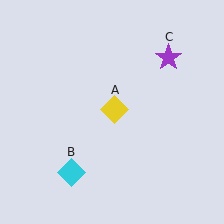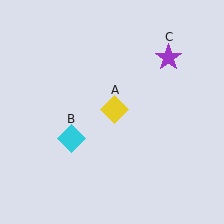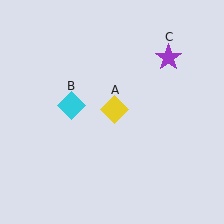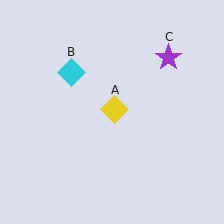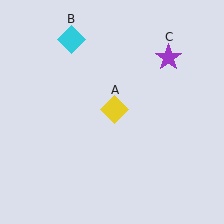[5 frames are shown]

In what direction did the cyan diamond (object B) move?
The cyan diamond (object B) moved up.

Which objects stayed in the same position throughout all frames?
Yellow diamond (object A) and purple star (object C) remained stationary.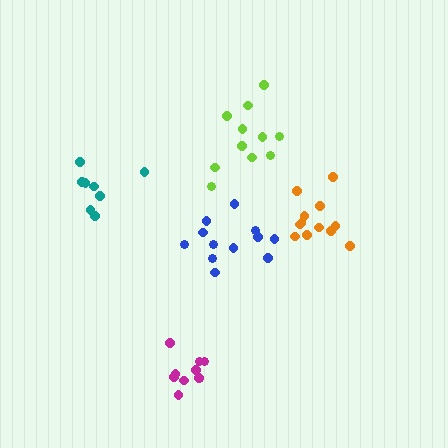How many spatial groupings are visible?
There are 5 spatial groupings.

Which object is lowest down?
The magenta cluster is bottommost.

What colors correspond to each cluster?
The clusters are colored: orange, teal, lime, magenta, blue.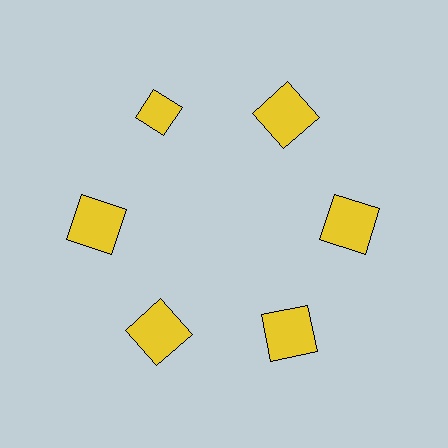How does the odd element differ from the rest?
It has a different shape: diamond instead of square.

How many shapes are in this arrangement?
There are 6 shapes arranged in a ring pattern.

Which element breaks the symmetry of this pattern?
The yellow diamond at roughly the 11 o'clock position breaks the symmetry. All other shapes are yellow squares.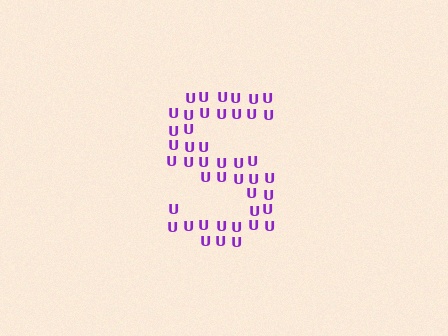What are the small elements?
The small elements are letter U's.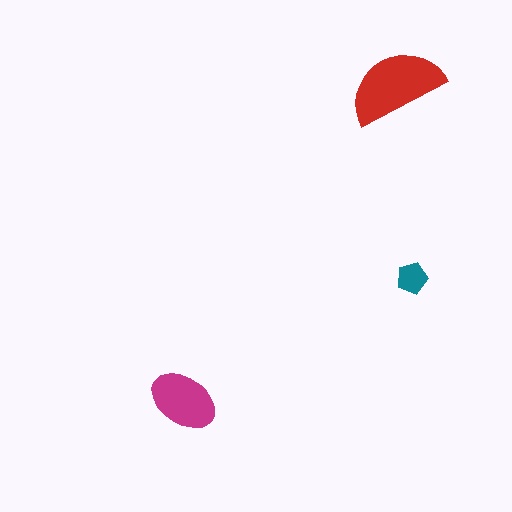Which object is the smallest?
The teal pentagon.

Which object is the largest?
The red semicircle.